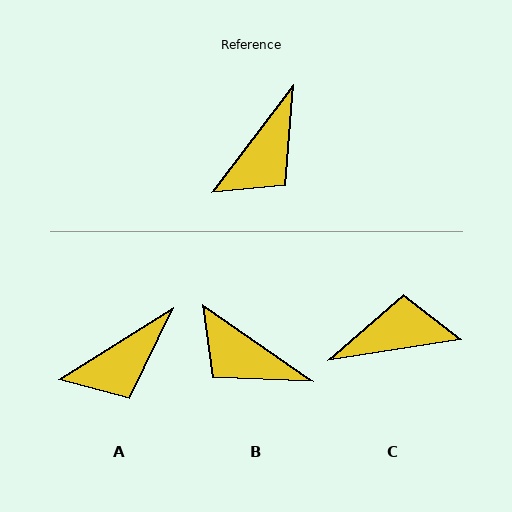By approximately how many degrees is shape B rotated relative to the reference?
Approximately 88 degrees clockwise.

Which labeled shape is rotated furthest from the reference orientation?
C, about 136 degrees away.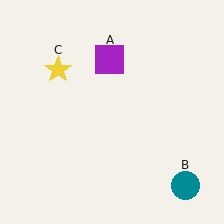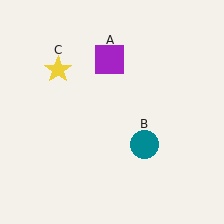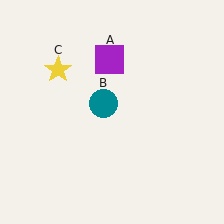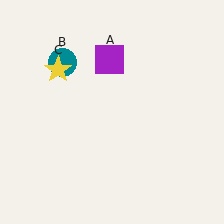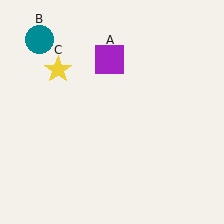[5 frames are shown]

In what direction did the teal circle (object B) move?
The teal circle (object B) moved up and to the left.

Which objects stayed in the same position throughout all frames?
Purple square (object A) and yellow star (object C) remained stationary.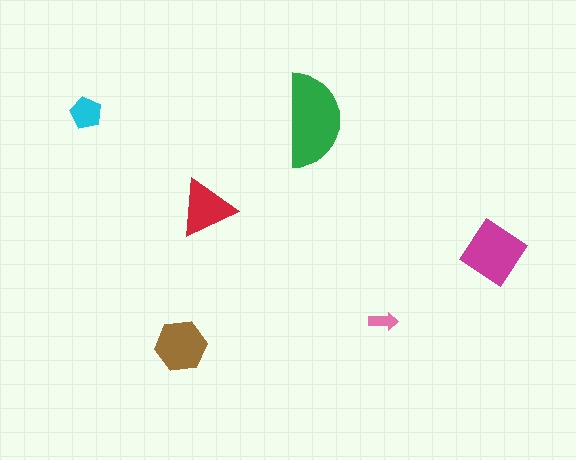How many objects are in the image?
There are 6 objects in the image.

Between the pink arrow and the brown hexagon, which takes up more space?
The brown hexagon.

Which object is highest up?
The cyan pentagon is topmost.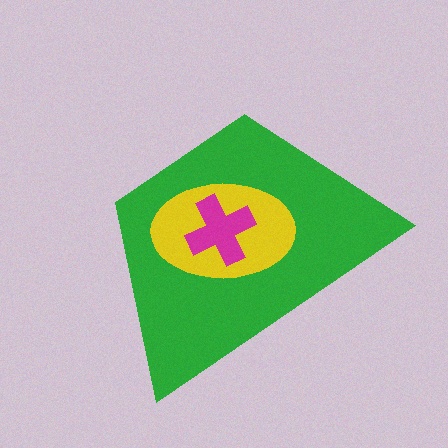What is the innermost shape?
The magenta cross.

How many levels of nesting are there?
3.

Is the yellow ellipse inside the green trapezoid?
Yes.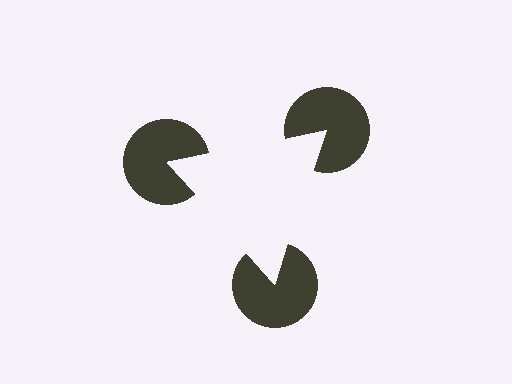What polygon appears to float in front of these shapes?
An illusory triangle — its edges are inferred from the aligned wedge cuts in the pac-man discs, not physically drawn.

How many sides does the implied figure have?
3 sides.